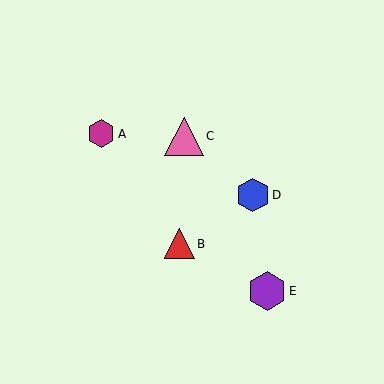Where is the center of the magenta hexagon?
The center of the magenta hexagon is at (101, 134).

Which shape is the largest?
The purple hexagon (labeled E) is the largest.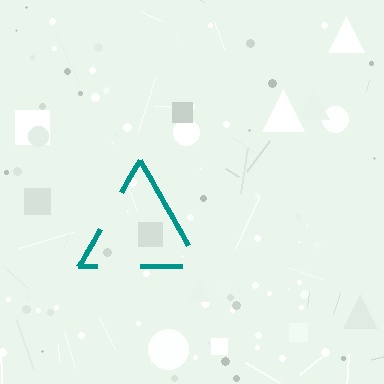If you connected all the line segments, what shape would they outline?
They would outline a triangle.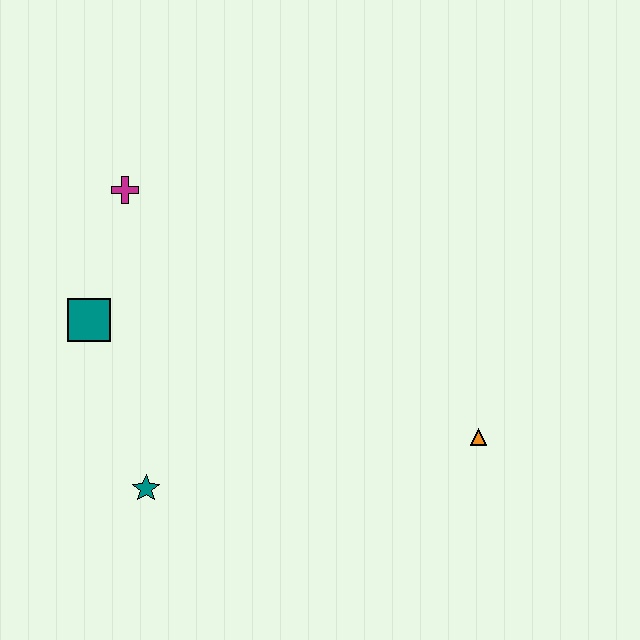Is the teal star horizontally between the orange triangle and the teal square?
Yes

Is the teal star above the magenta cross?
No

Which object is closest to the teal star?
The teal square is closest to the teal star.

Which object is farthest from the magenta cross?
The orange triangle is farthest from the magenta cross.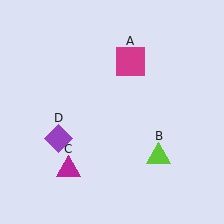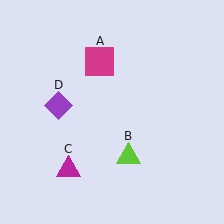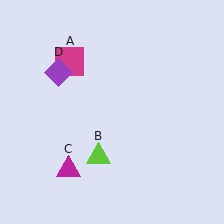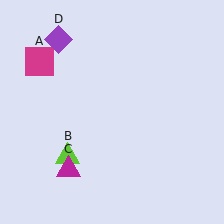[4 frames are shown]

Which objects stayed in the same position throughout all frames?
Magenta triangle (object C) remained stationary.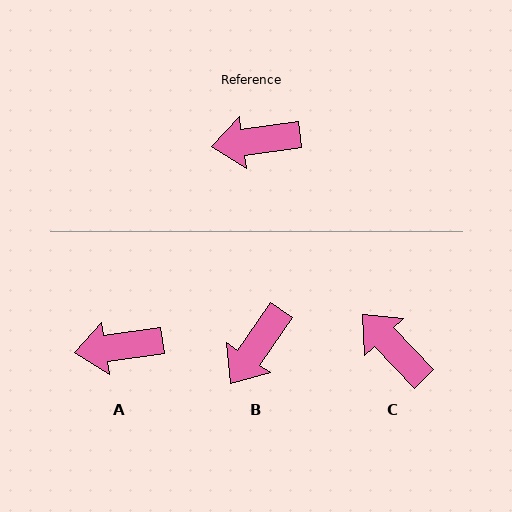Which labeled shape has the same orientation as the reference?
A.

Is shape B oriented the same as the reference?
No, it is off by about 48 degrees.